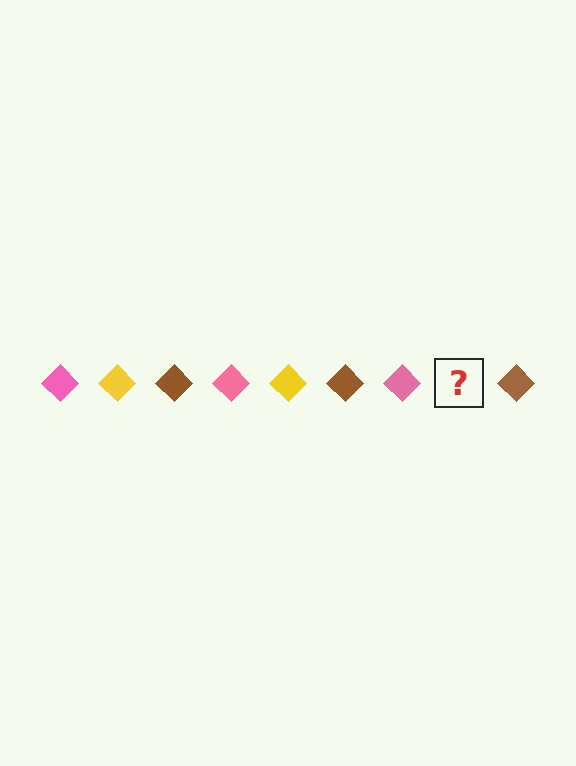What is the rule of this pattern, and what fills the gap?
The rule is that the pattern cycles through pink, yellow, brown diamonds. The gap should be filled with a yellow diamond.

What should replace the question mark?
The question mark should be replaced with a yellow diamond.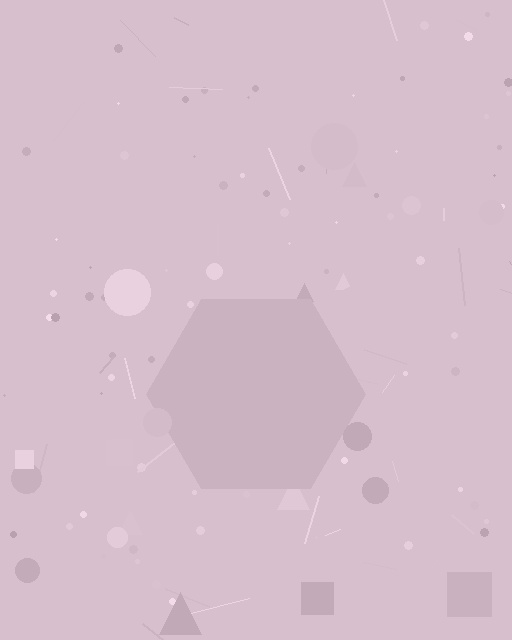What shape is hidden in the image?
A hexagon is hidden in the image.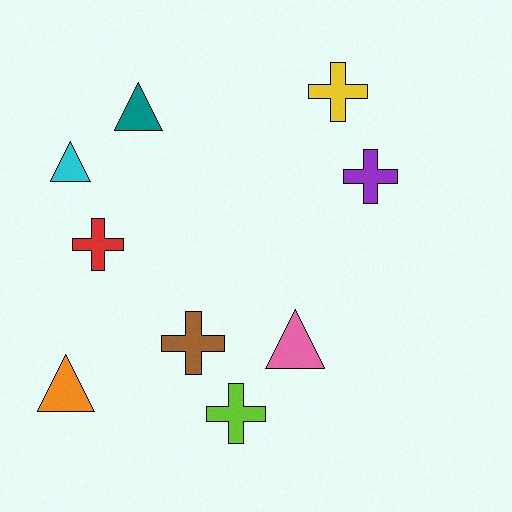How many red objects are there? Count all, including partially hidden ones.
There is 1 red object.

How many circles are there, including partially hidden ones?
There are no circles.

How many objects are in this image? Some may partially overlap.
There are 9 objects.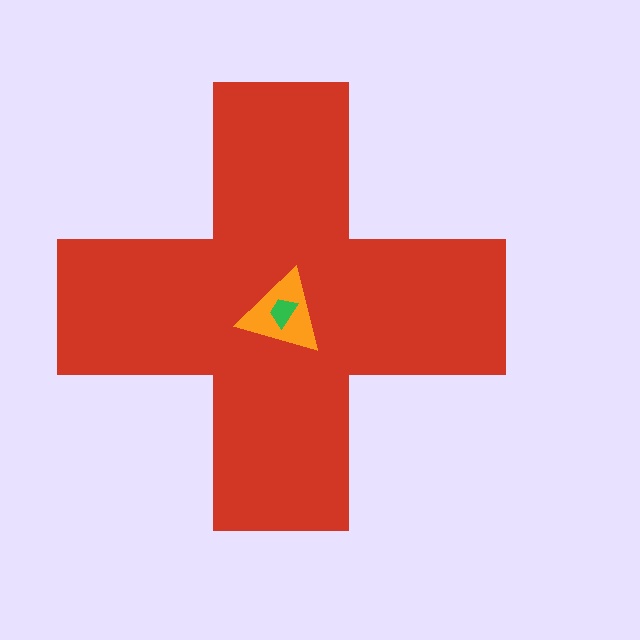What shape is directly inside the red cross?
The orange triangle.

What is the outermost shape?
The red cross.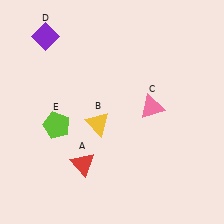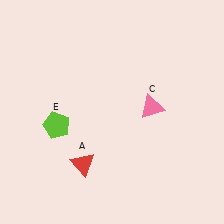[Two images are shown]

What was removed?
The yellow triangle (B), the purple diamond (D) were removed in Image 2.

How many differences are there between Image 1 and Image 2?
There are 2 differences between the two images.